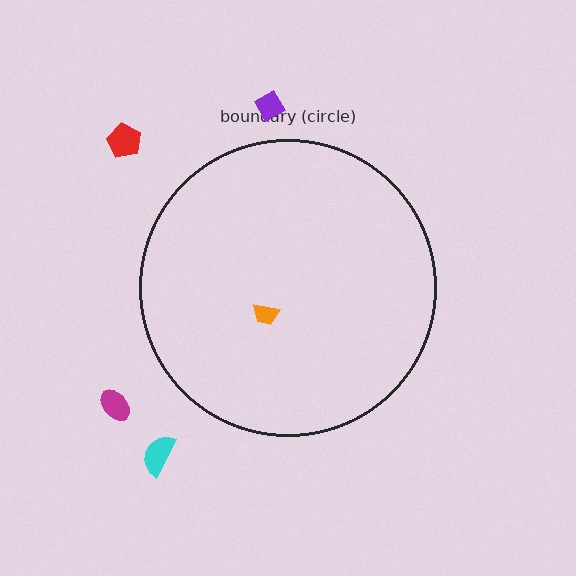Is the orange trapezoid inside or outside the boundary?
Inside.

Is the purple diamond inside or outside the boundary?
Outside.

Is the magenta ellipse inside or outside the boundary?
Outside.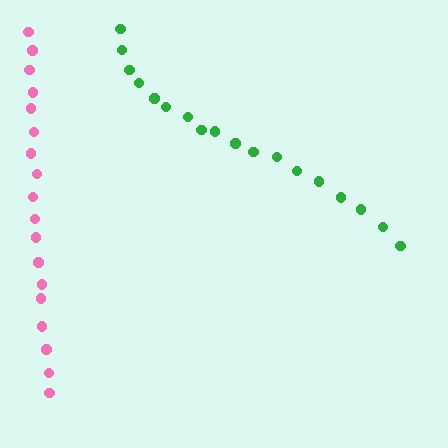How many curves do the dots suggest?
There are 2 distinct paths.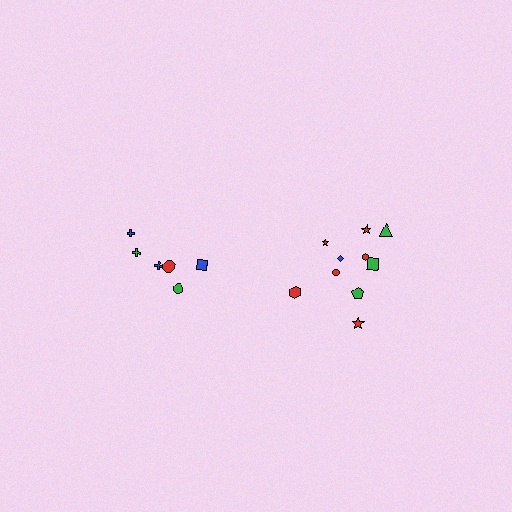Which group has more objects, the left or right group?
The right group.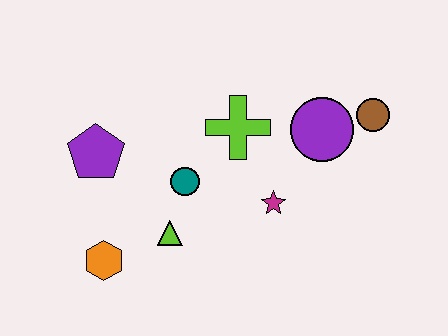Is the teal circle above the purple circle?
No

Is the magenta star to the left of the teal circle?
No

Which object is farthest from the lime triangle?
The brown circle is farthest from the lime triangle.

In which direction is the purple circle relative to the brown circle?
The purple circle is to the left of the brown circle.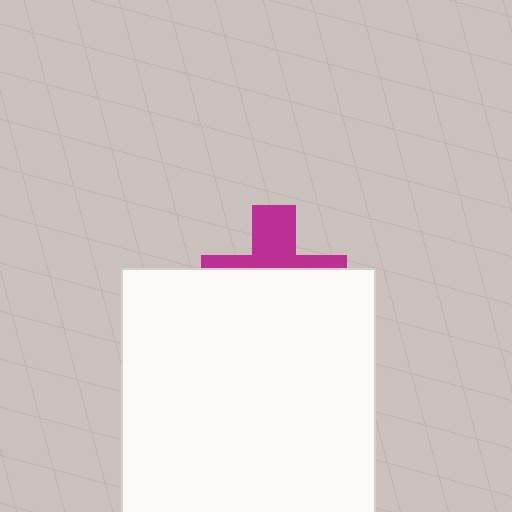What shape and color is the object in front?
The object in front is a white square.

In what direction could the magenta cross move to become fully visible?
The magenta cross could move up. That would shift it out from behind the white square entirely.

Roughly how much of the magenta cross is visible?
A small part of it is visible (roughly 37%).